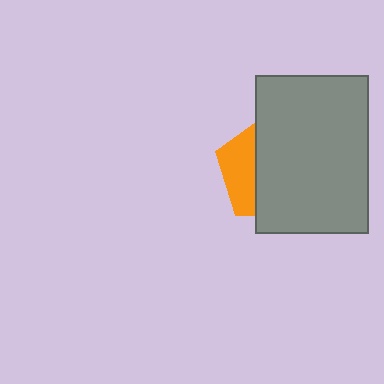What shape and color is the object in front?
The object in front is a gray rectangle.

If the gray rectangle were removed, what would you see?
You would see the complete orange pentagon.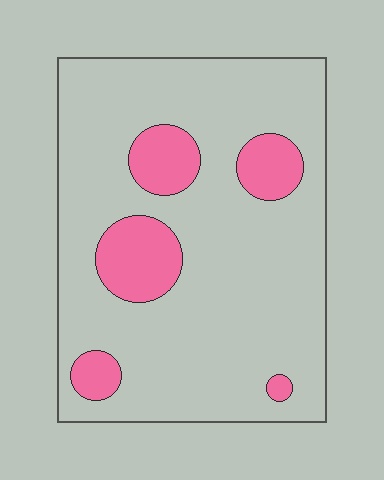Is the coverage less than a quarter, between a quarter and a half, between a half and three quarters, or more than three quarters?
Less than a quarter.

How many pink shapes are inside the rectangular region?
5.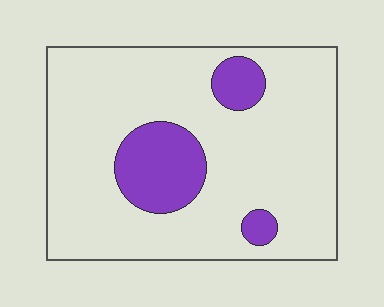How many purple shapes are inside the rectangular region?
3.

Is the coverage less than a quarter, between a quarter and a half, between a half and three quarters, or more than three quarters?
Less than a quarter.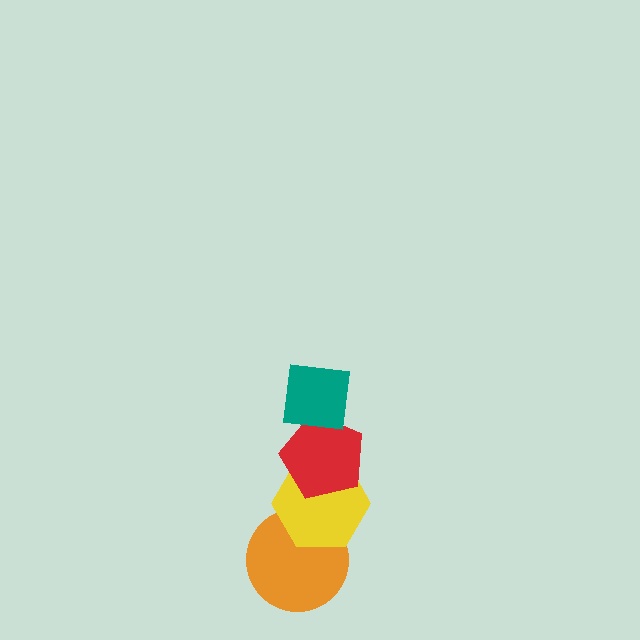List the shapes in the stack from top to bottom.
From top to bottom: the teal square, the red pentagon, the yellow hexagon, the orange circle.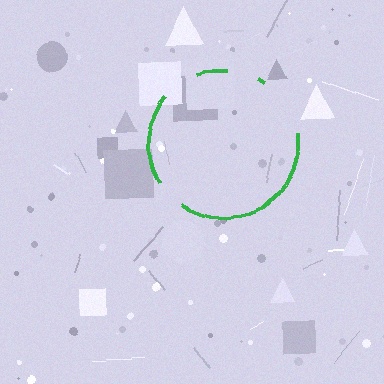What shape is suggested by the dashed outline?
The dashed outline suggests a circle.